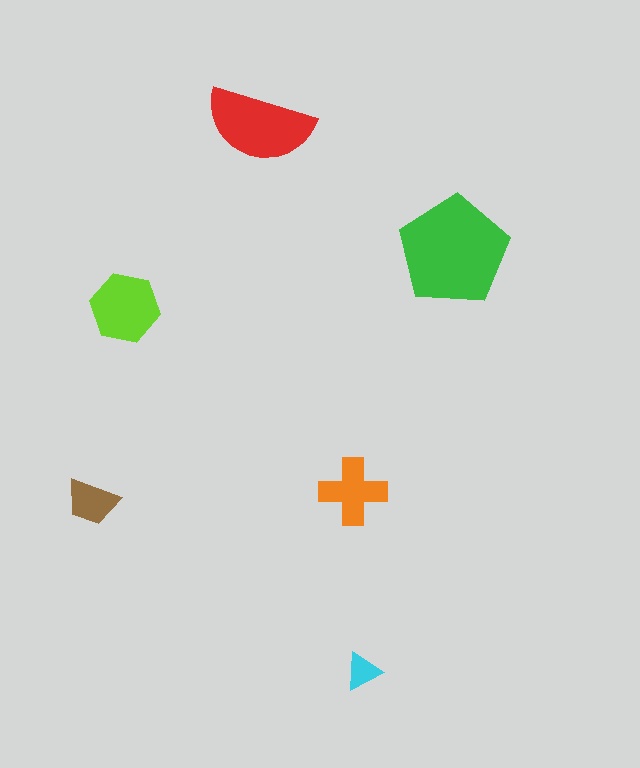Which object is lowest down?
The cyan triangle is bottommost.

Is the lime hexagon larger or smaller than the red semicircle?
Smaller.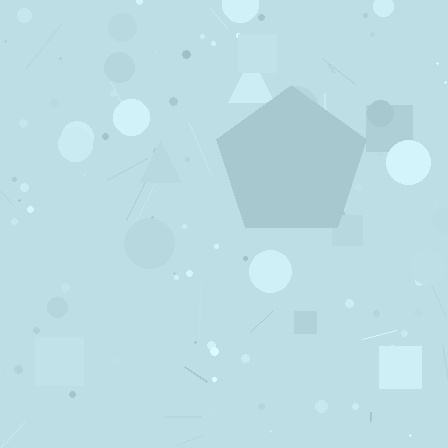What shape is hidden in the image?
A pentagon is hidden in the image.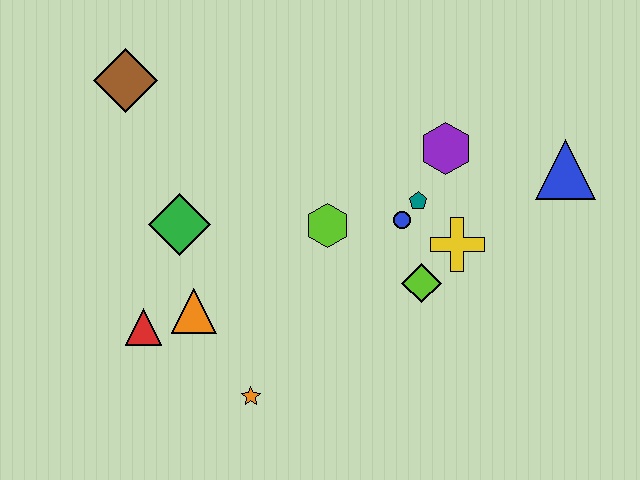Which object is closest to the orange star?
The orange triangle is closest to the orange star.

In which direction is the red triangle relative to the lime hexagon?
The red triangle is to the left of the lime hexagon.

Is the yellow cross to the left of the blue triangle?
Yes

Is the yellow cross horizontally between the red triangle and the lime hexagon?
No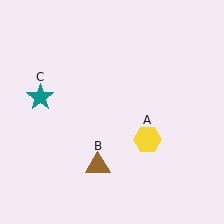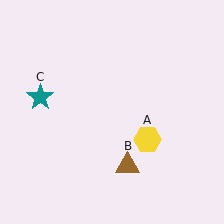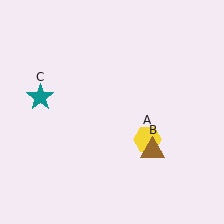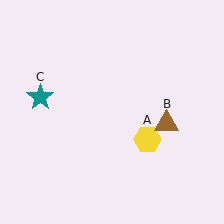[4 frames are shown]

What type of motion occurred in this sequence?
The brown triangle (object B) rotated counterclockwise around the center of the scene.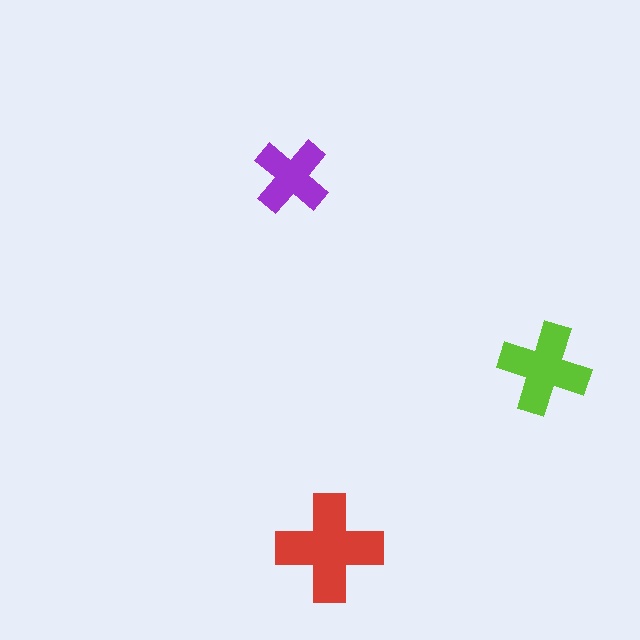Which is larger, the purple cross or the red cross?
The red one.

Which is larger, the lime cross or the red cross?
The red one.